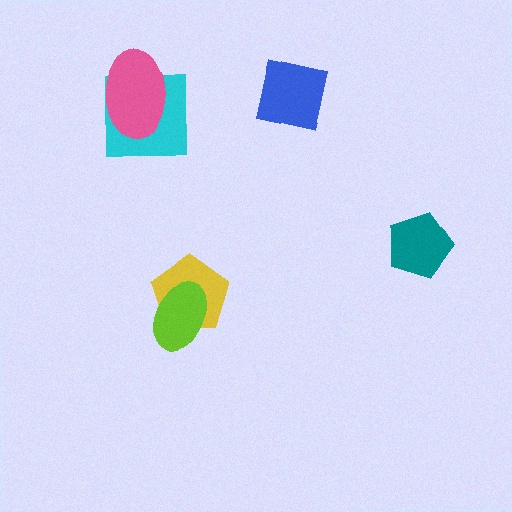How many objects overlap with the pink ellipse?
1 object overlaps with the pink ellipse.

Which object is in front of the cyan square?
The pink ellipse is in front of the cyan square.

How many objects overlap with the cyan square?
1 object overlaps with the cyan square.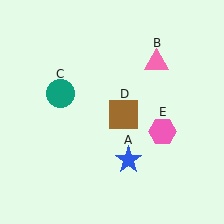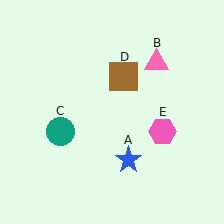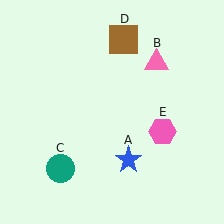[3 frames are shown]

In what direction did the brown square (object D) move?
The brown square (object D) moved up.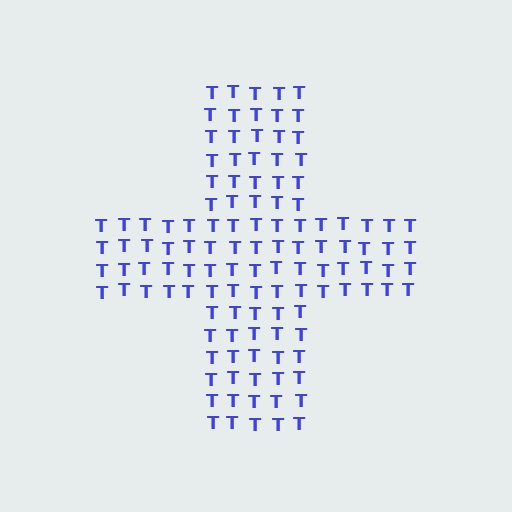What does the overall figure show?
The overall figure shows a cross.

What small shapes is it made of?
It is made of small letter T's.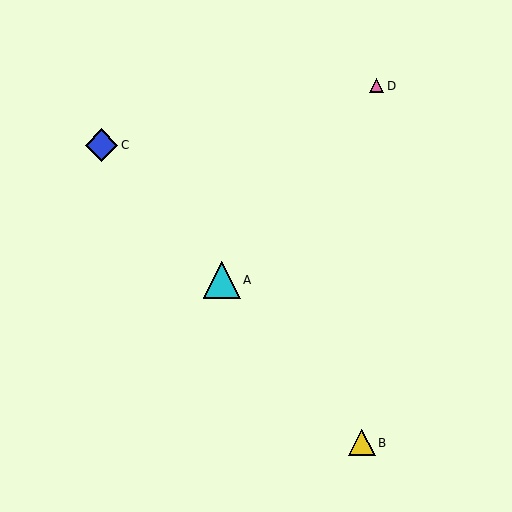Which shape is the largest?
The cyan triangle (labeled A) is the largest.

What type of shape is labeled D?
Shape D is a pink triangle.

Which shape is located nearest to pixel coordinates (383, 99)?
The pink triangle (labeled D) at (376, 86) is nearest to that location.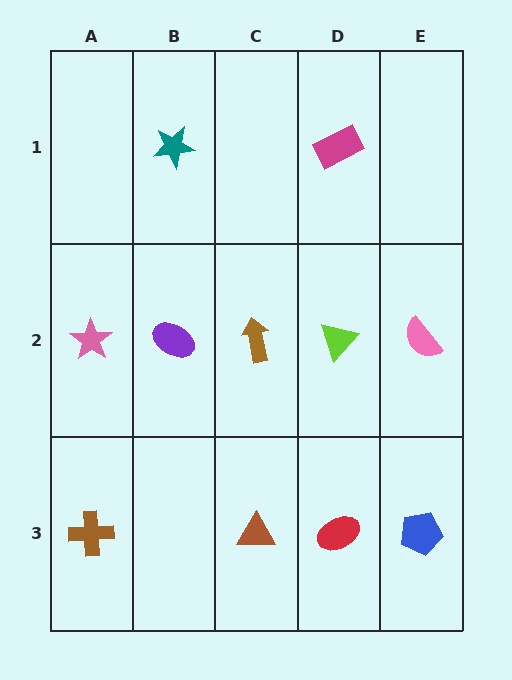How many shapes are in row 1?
2 shapes.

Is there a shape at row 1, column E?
No, that cell is empty.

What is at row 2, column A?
A pink star.